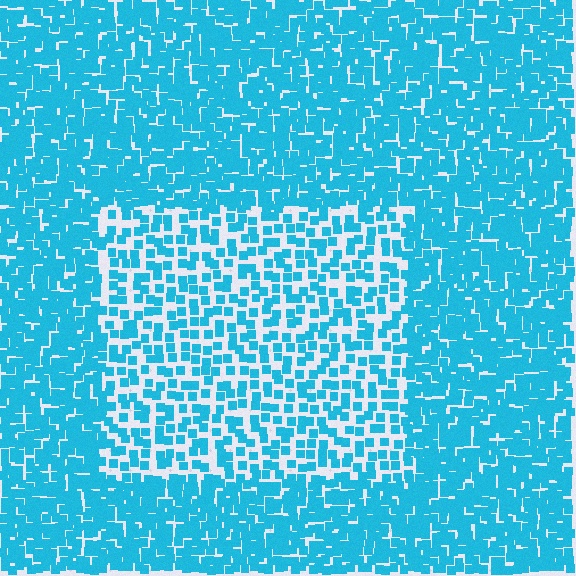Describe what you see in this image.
The image contains small cyan elements arranged at two different densities. A rectangle-shaped region is visible where the elements are less densely packed than the surrounding area.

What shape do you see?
I see a rectangle.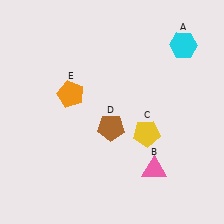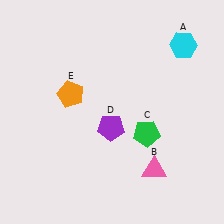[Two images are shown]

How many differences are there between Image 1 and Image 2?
There are 2 differences between the two images.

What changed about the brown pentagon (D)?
In Image 1, D is brown. In Image 2, it changed to purple.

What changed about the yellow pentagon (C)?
In Image 1, C is yellow. In Image 2, it changed to green.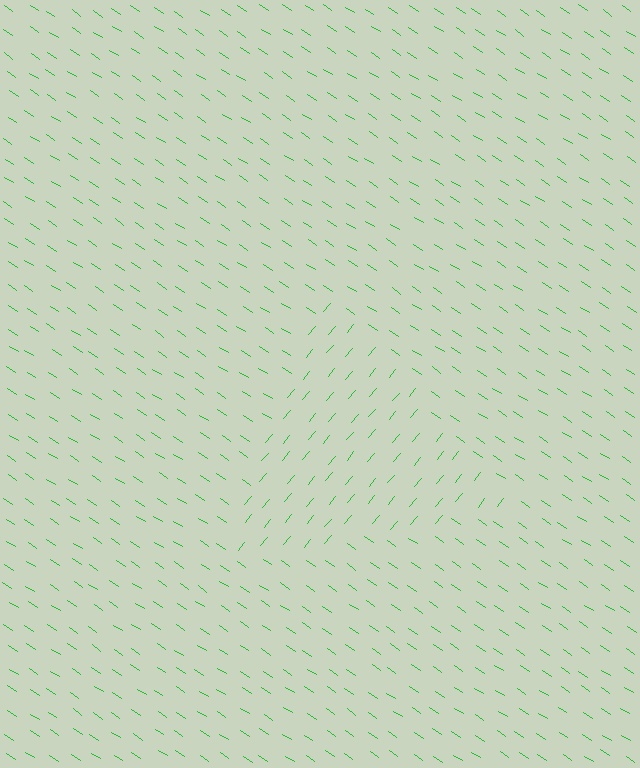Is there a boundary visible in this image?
Yes, there is a texture boundary formed by a change in line orientation.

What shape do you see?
I see a triangle.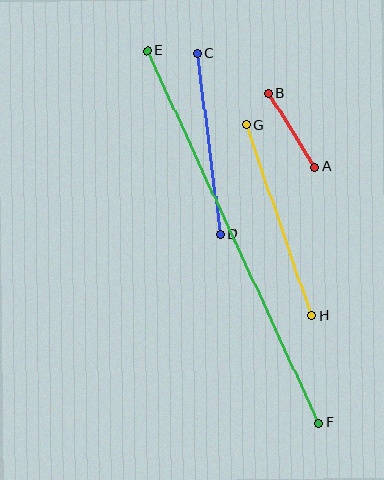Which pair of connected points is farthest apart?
Points E and F are farthest apart.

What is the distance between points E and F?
The distance is approximately 410 pixels.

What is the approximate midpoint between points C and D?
The midpoint is at approximately (209, 143) pixels.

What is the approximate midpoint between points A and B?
The midpoint is at approximately (292, 130) pixels.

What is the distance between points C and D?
The distance is approximately 182 pixels.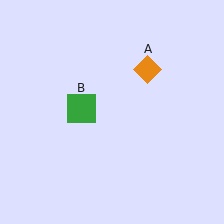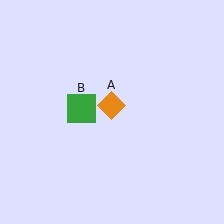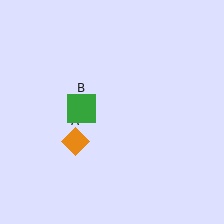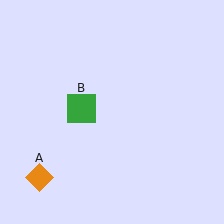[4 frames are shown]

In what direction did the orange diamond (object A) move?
The orange diamond (object A) moved down and to the left.